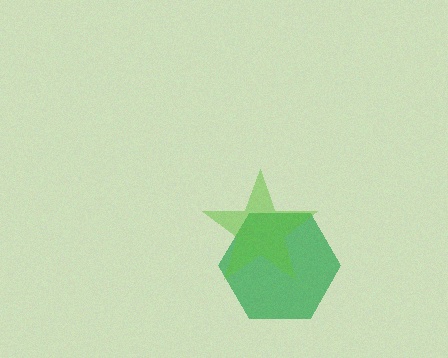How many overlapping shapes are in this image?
There are 2 overlapping shapes in the image.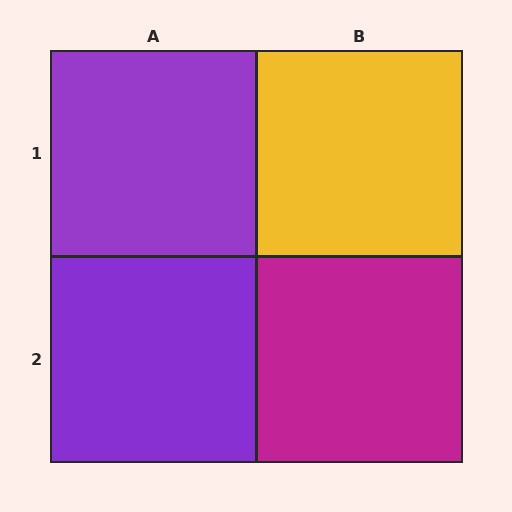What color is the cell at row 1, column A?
Purple.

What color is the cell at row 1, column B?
Yellow.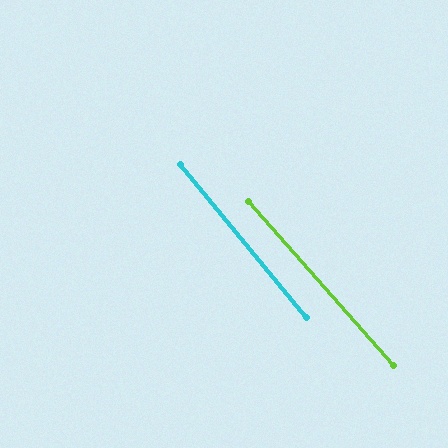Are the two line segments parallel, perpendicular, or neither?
Parallel — their directions differ by only 1.9°.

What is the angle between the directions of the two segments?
Approximately 2 degrees.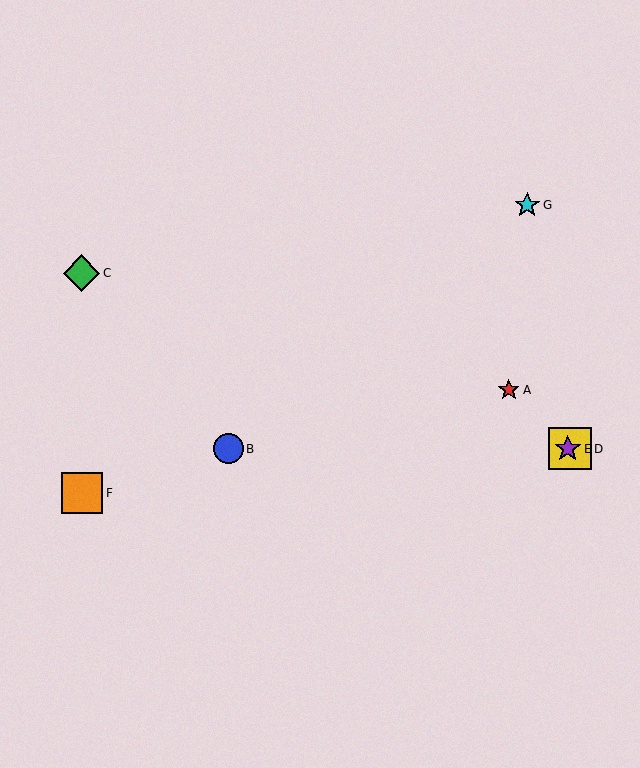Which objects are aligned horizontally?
Objects B, D, E are aligned horizontally.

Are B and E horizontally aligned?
Yes, both are at y≈449.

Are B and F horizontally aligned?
No, B is at y≈449 and F is at y≈493.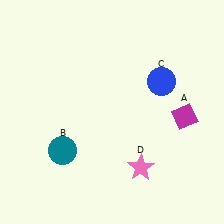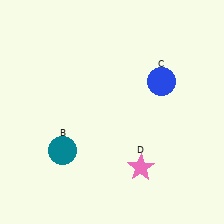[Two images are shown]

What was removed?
The magenta diamond (A) was removed in Image 2.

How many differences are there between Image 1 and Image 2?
There is 1 difference between the two images.